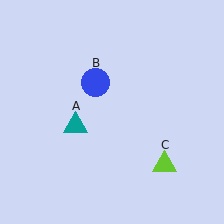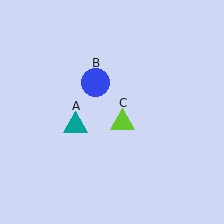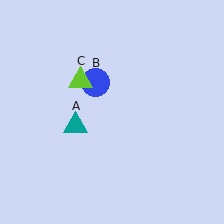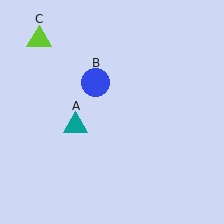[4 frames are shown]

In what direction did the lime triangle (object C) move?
The lime triangle (object C) moved up and to the left.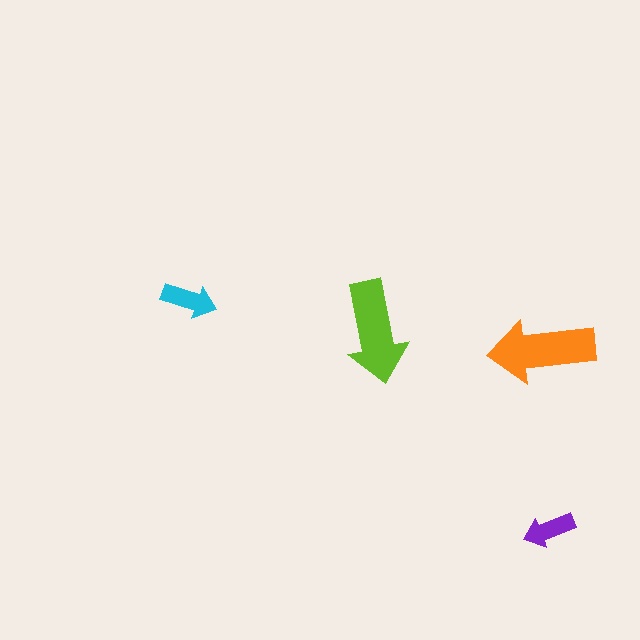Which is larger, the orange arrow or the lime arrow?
The orange one.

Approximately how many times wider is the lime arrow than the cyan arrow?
About 2 times wider.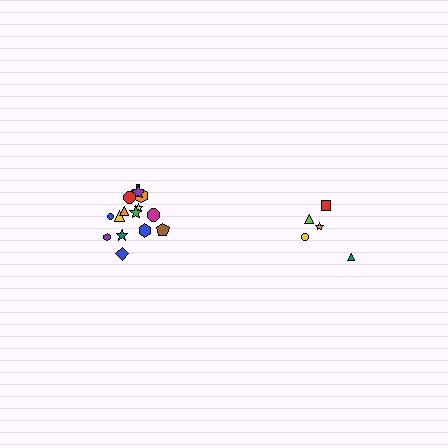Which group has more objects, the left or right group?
The left group.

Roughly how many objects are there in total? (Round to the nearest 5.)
Roughly 20 objects in total.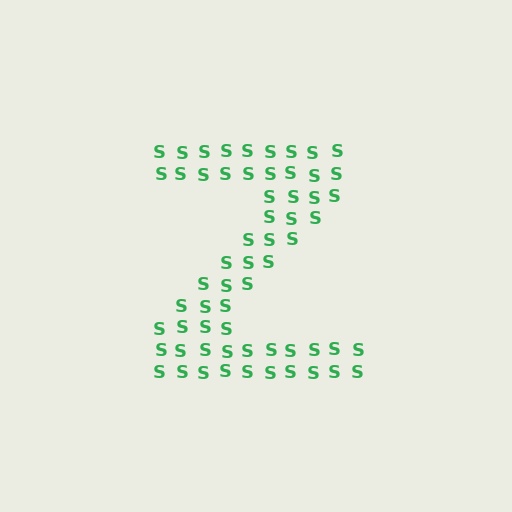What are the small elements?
The small elements are letter S's.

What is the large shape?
The large shape is the letter Z.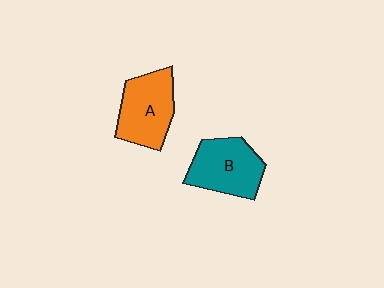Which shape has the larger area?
Shape A (orange).